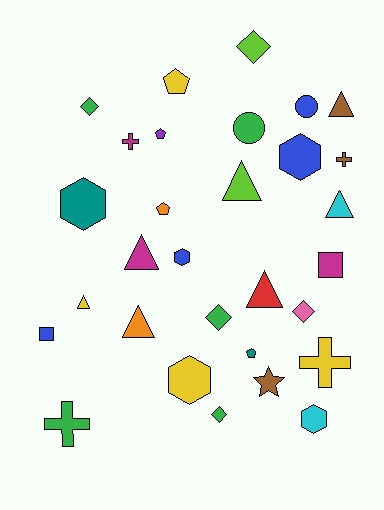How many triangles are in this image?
There are 7 triangles.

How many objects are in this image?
There are 30 objects.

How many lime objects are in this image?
There are 2 lime objects.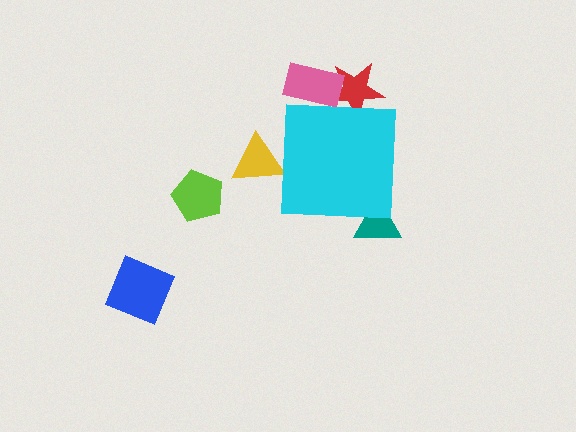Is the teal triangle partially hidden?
Yes, the teal triangle is partially hidden behind the cyan square.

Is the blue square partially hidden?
No, the blue square is fully visible.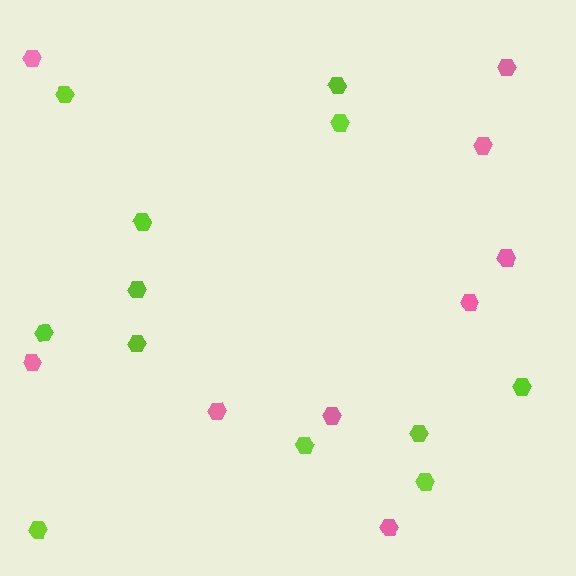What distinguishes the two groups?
There are 2 groups: one group of pink hexagons (9) and one group of lime hexagons (12).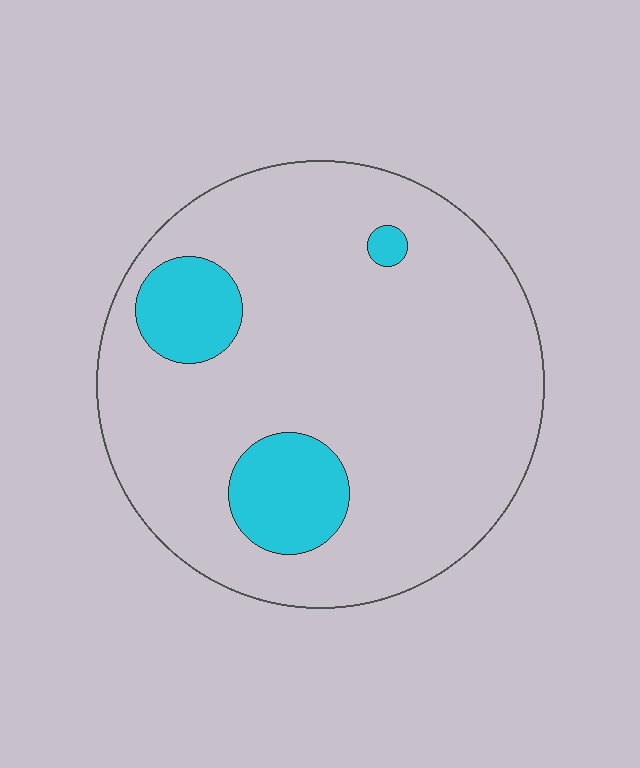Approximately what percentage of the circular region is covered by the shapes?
Approximately 15%.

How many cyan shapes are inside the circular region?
3.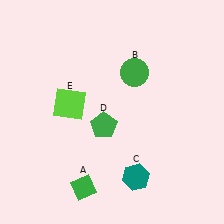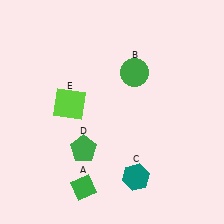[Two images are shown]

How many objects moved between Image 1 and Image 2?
1 object moved between the two images.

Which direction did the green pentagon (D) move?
The green pentagon (D) moved down.